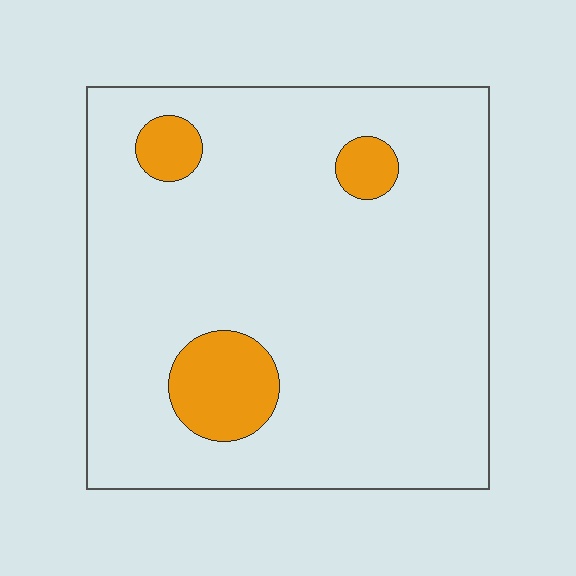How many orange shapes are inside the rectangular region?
3.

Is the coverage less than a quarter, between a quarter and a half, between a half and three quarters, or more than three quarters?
Less than a quarter.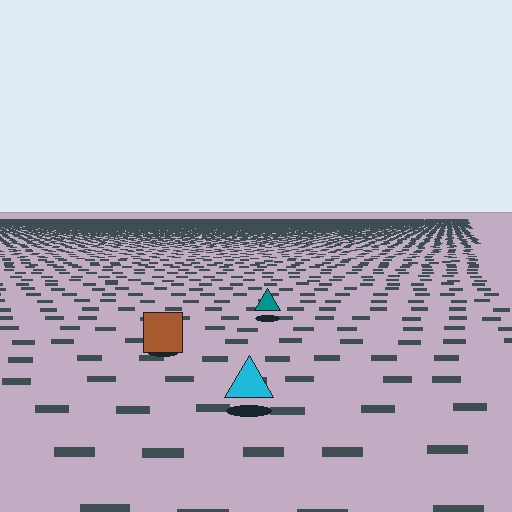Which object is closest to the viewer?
The cyan triangle is closest. The texture marks near it are larger and more spread out.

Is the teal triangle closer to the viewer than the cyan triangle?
No. The cyan triangle is closer — you can tell from the texture gradient: the ground texture is coarser near it.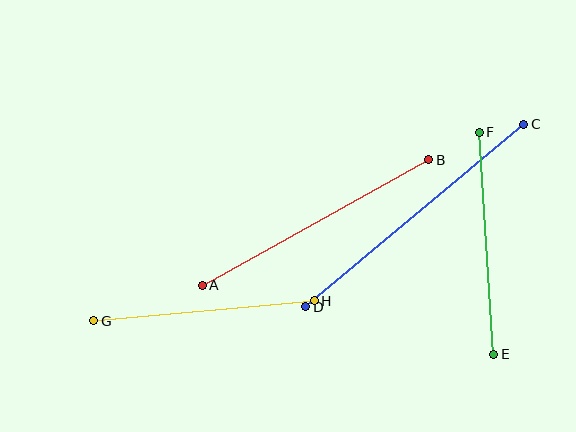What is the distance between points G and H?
The distance is approximately 221 pixels.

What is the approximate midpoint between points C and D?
The midpoint is at approximately (415, 215) pixels.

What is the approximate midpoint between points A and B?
The midpoint is at approximately (315, 222) pixels.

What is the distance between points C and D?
The distance is approximately 285 pixels.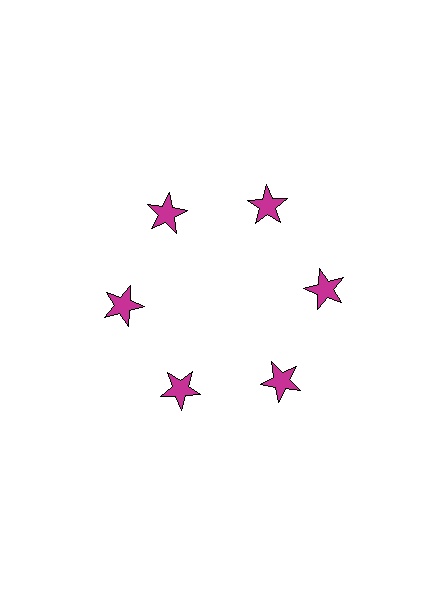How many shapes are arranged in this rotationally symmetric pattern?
There are 6 shapes, arranged in 6 groups of 1.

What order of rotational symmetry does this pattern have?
This pattern has 6-fold rotational symmetry.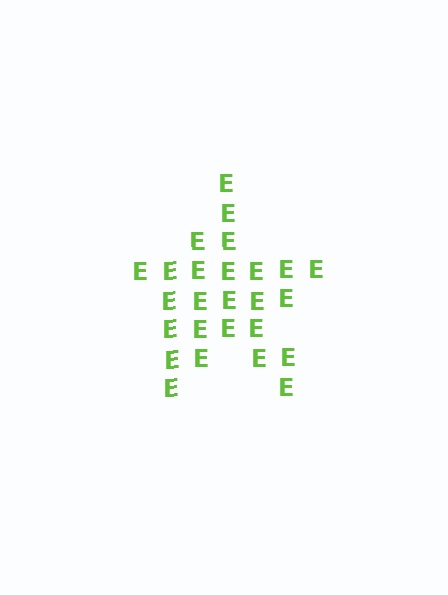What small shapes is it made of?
It is made of small letter E's.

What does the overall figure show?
The overall figure shows a star.